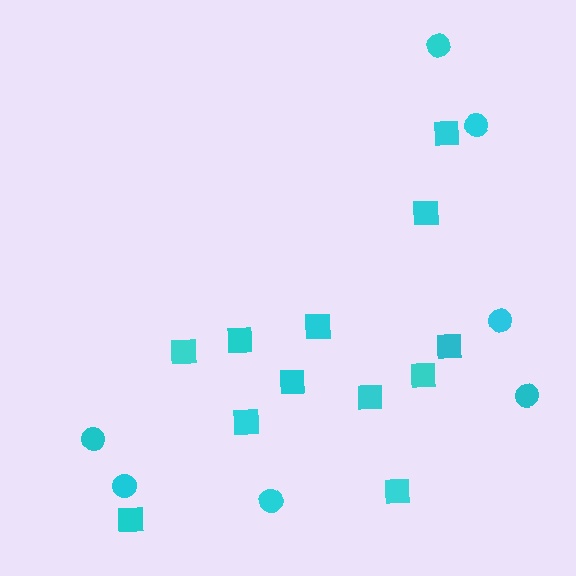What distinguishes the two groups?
There are 2 groups: one group of squares (12) and one group of circles (7).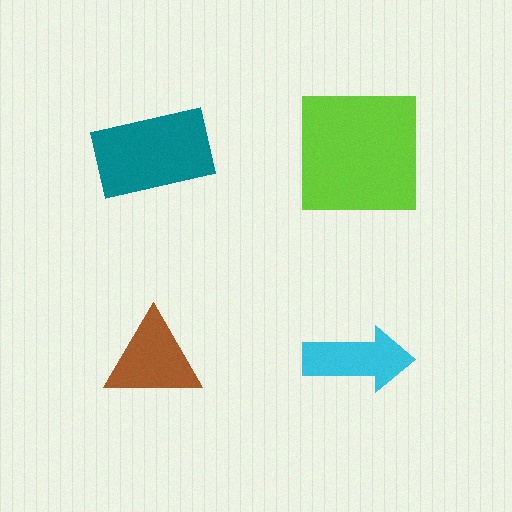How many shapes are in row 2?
2 shapes.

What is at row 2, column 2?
A cyan arrow.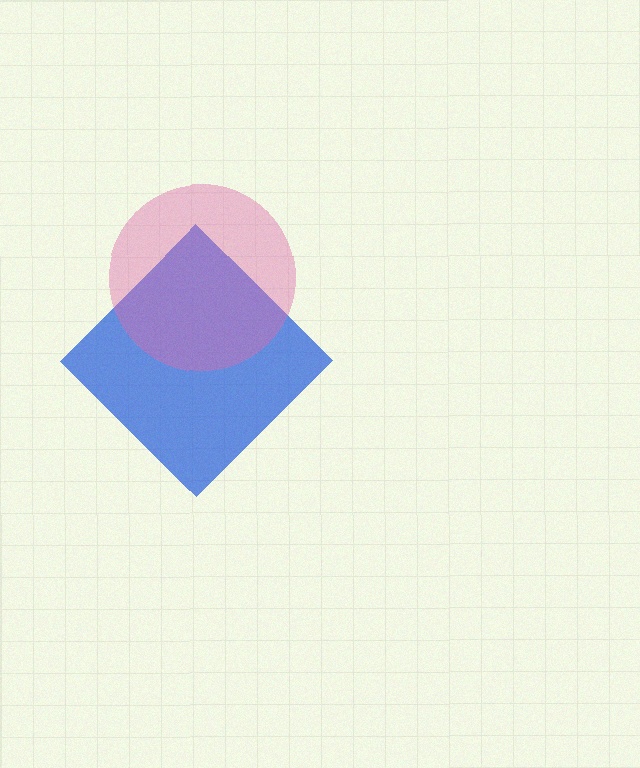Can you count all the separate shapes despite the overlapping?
Yes, there are 2 separate shapes.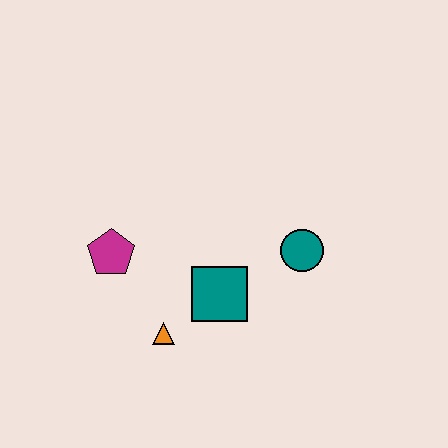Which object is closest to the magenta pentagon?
The orange triangle is closest to the magenta pentagon.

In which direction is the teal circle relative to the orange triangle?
The teal circle is to the right of the orange triangle.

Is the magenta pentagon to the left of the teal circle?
Yes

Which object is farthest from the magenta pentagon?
The teal circle is farthest from the magenta pentagon.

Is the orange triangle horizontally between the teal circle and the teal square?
No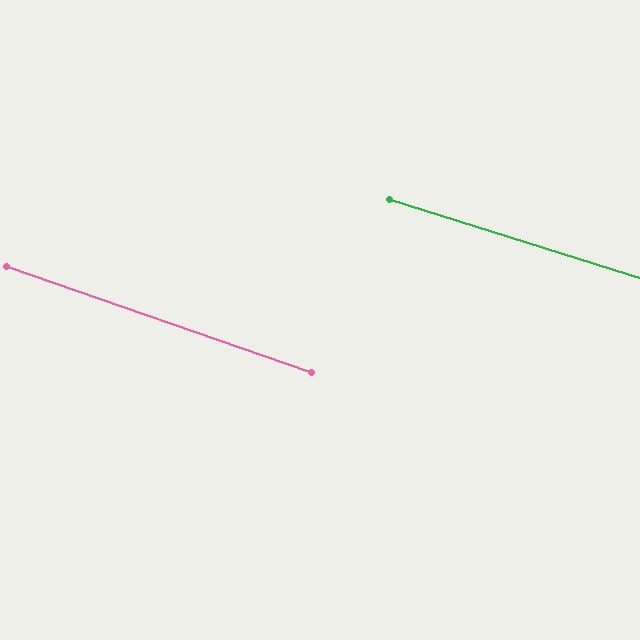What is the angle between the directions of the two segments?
Approximately 2 degrees.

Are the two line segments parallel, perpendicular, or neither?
Parallel — their directions differ by only 1.8°.